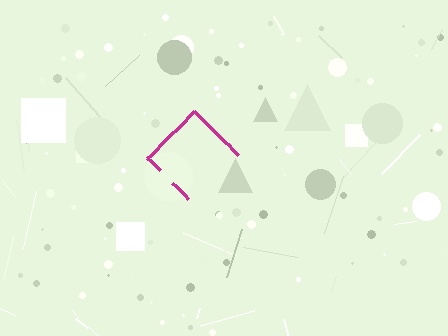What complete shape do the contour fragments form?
The contour fragments form a diamond.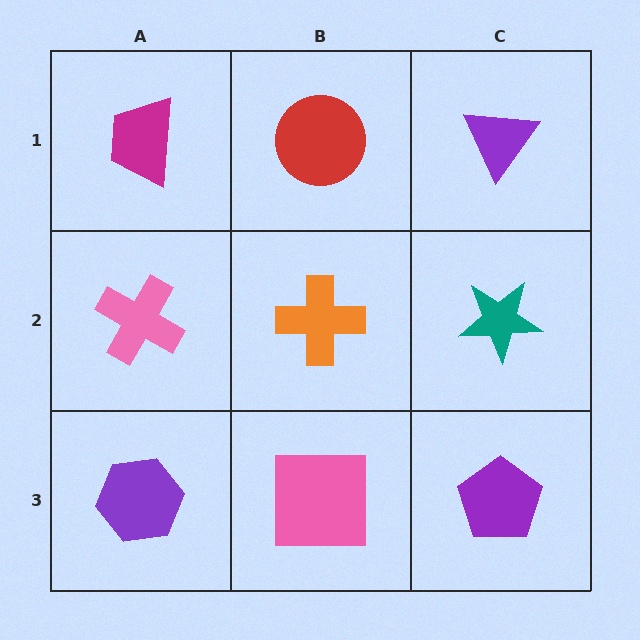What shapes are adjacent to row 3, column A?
A pink cross (row 2, column A), a pink square (row 3, column B).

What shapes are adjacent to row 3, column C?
A teal star (row 2, column C), a pink square (row 3, column B).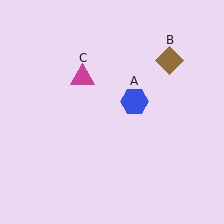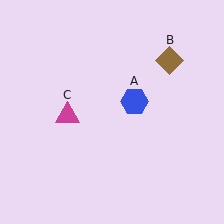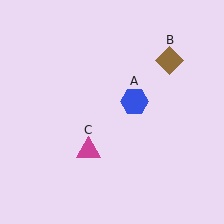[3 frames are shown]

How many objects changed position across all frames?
1 object changed position: magenta triangle (object C).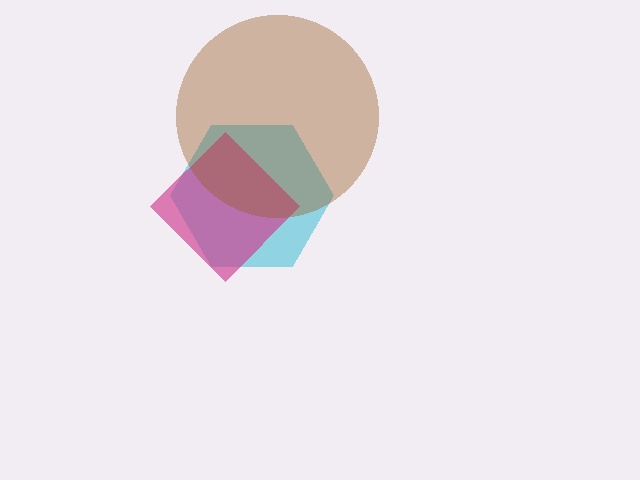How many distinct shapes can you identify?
There are 3 distinct shapes: a cyan hexagon, a magenta diamond, a brown circle.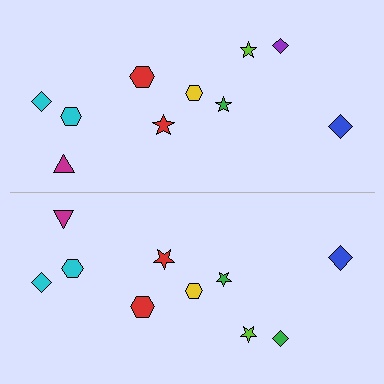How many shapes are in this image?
There are 20 shapes in this image.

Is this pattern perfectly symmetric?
No, the pattern is not perfectly symmetric. The green diamond on the bottom side breaks the symmetry — its mirror counterpart is purple.